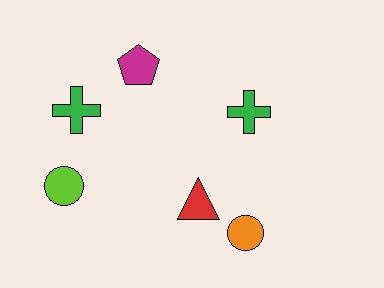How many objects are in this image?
There are 6 objects.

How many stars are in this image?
There are no stars.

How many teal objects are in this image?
There are no teal objects.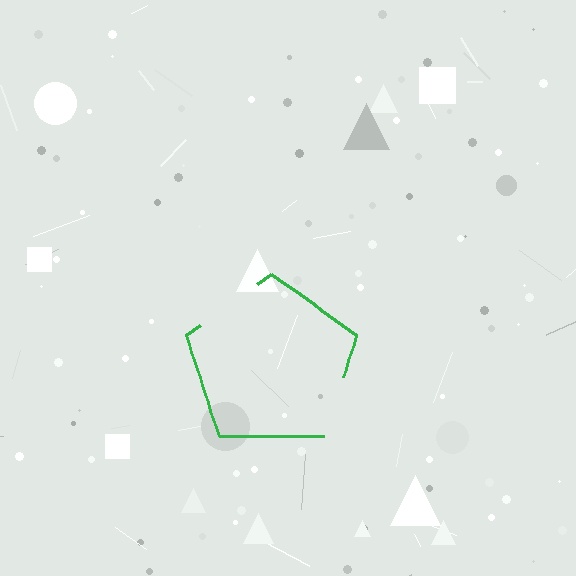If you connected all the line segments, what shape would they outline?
They would outline a pentagon.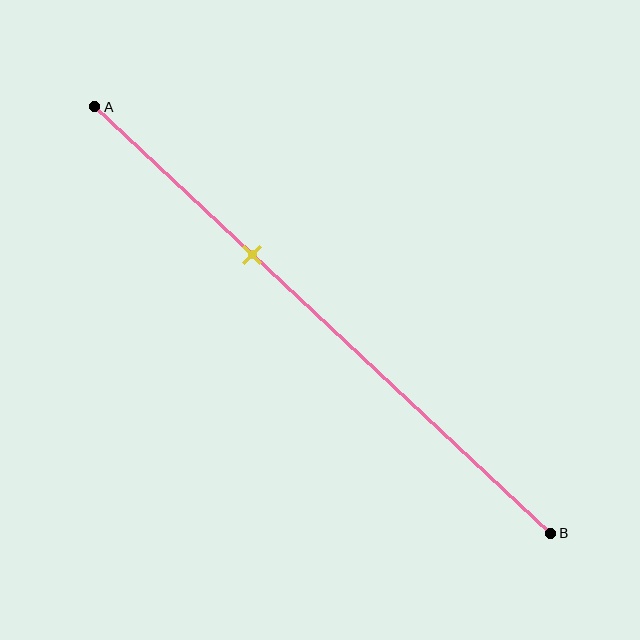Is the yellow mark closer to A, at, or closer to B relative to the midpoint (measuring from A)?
The yellow mark is closer to point A than the midpoint of segment AB.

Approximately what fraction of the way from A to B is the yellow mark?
The yellow mark is approximately 35% of the way from A to B.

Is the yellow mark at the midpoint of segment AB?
No, the mark is at about 35% from A, not at the 50% midpoint.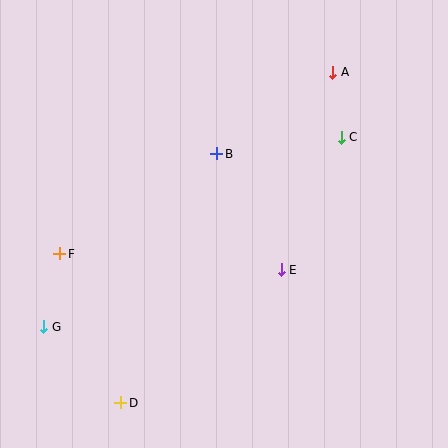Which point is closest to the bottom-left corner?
Point G is closest to the bottom-left corner.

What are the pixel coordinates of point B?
Point B is at (217, 154).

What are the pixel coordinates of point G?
Point G is at (44, 327).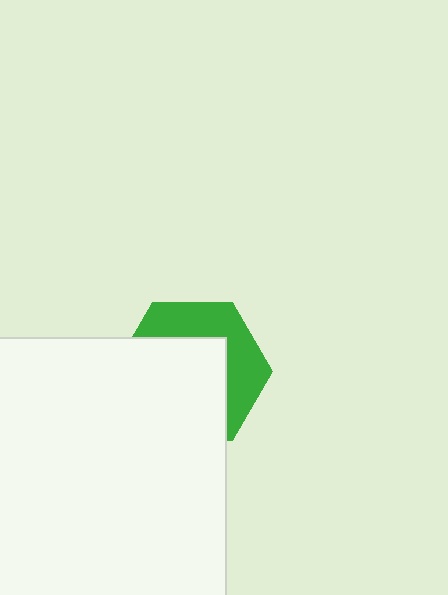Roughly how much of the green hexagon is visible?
A small part of it is visible (roughly 39%).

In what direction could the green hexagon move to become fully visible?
The green hexagon could move toward the upper-right. That would shift it out from behind the white rectangle entirely.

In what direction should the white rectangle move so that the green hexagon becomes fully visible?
The white rectangle should move toward the lower-left. That is the shortest direction to clear the overlap and leave the green hexagon fully visible.